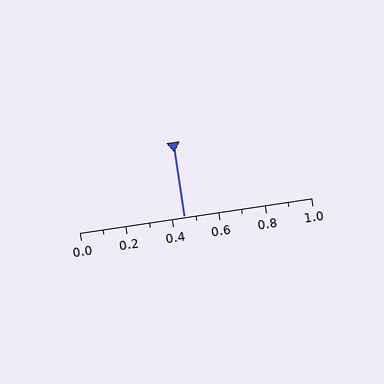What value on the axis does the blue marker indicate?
The marker indicates approximately 0.45.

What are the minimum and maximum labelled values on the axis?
The axis runs from 0.0 to 1.0.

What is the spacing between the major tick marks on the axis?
The major ticks are spaced 0.2 apart.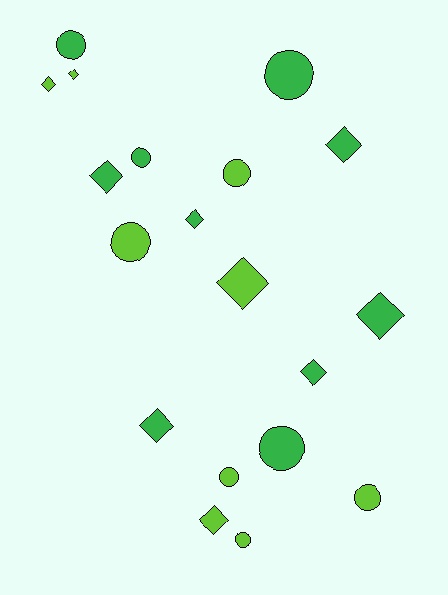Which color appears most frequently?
Green, with 10 objects.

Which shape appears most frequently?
Diamond, with 10 objects.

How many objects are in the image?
There are 19 objects.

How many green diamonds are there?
There are 6 green diamonds.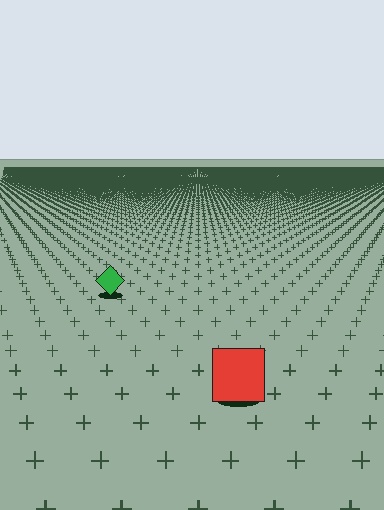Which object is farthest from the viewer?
The green diamond is farthest from the viewer. It appears smaller and the ground texture around it is denser.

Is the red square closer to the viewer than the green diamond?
Yes. The red square is closer — you can tell from the texture gradient: the ground texture is coarser near it.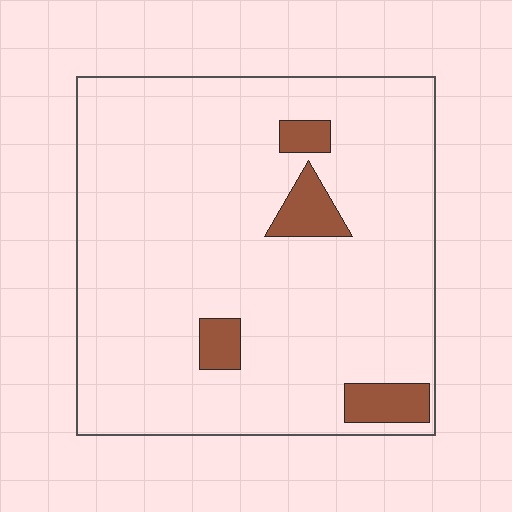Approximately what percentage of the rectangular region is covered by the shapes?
Approximately 10%.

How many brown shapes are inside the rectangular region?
4.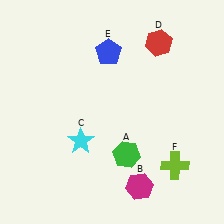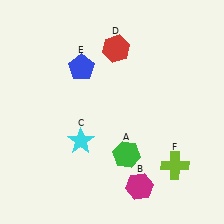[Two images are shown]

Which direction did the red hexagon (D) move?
The red hexagon (D) moved left.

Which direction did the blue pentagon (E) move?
The blue pentagon (E) moved left.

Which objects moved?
The objects that moved are: the red hexagon (D), the blue pentagon (E).